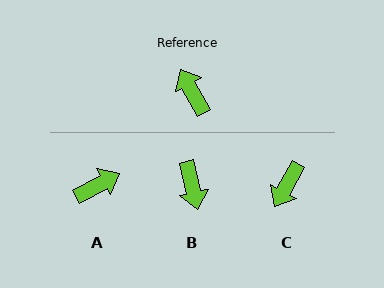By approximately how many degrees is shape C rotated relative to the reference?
Approximately 122 degrees counter-clockwise.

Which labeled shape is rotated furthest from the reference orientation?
B, about 164 degrees away.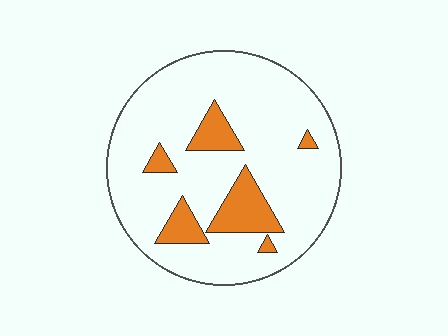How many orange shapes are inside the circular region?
6.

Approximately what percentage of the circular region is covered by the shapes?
Approximately 15%.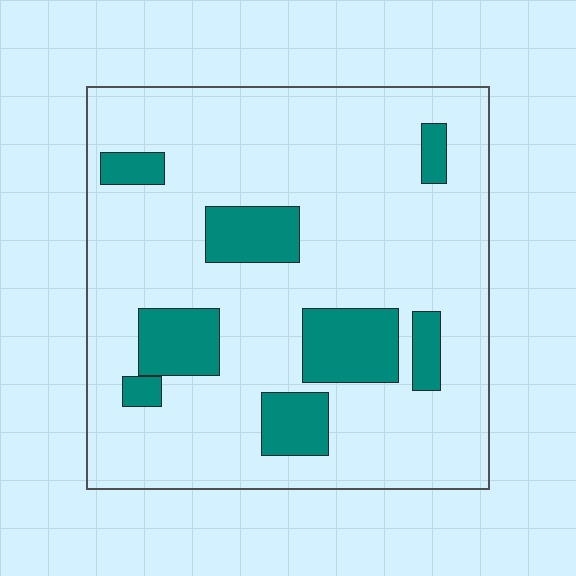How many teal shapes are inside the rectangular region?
8.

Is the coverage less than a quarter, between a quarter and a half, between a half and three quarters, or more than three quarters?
Less than a quarter.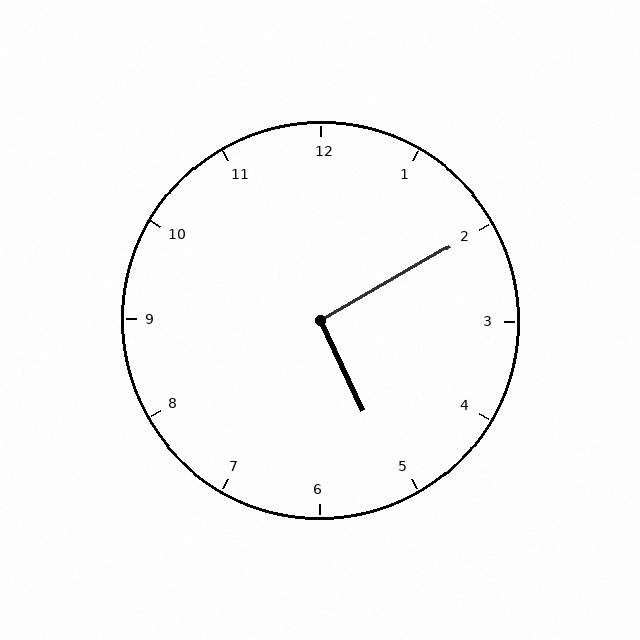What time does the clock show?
5:10.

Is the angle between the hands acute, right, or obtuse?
It is right.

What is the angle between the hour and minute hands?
Approximately 95 degrees.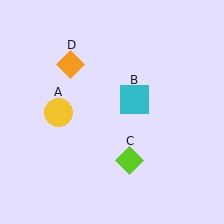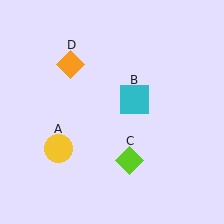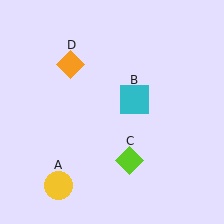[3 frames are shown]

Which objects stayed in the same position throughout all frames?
Cyan square (object B) and lime diamond (object C) and orange diamond (object D) remained stationary.